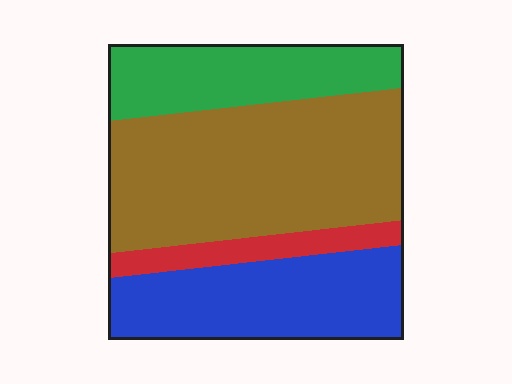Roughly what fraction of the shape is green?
Green covers around 20% of the shape.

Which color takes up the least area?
Red, at roughly 10%.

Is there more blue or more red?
Blue.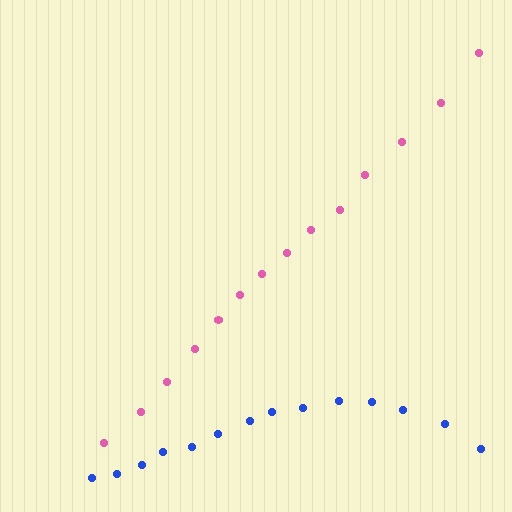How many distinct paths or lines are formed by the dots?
There are 2 distinct paths.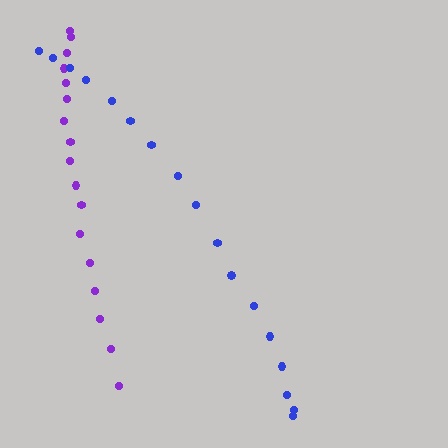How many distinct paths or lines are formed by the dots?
There are 2 distinct paths.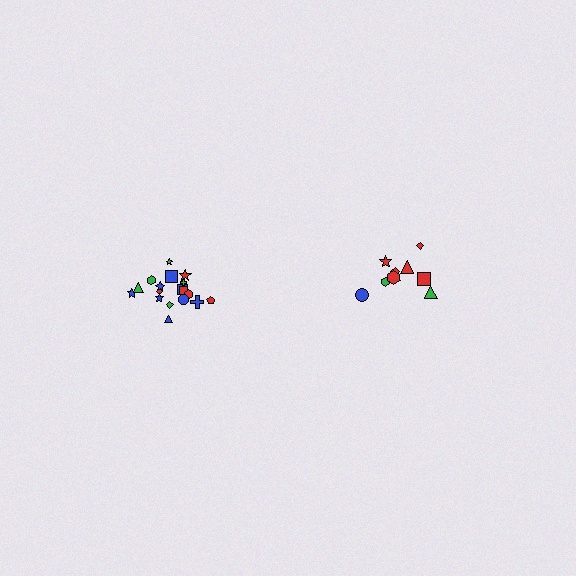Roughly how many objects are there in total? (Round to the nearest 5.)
Roughly 30 objects in total.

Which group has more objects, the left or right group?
The left group.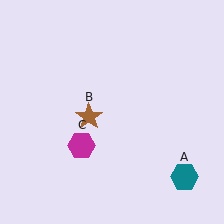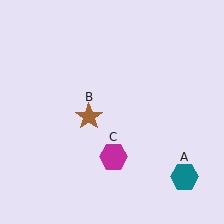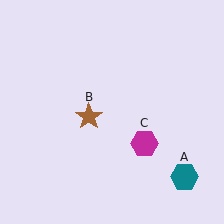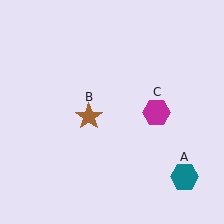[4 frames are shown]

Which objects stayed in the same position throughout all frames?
Teal hexagon (object A) and brown star (object B) remained stationary.